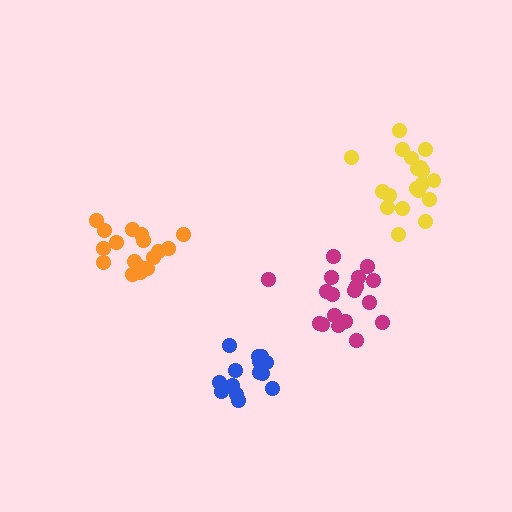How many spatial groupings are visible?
There are 4 spatial groupings.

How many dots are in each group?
Group 1: 19 dots, Group 2: 14 dots, Group 3: 17 dots, Group 4: 18 dots (68 total).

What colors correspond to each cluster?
The clusters are colored: yellow, blue, orange, magenta.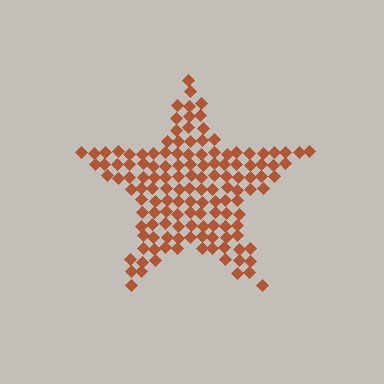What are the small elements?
The small elements are diamonds.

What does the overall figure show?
The overall figure shows a star.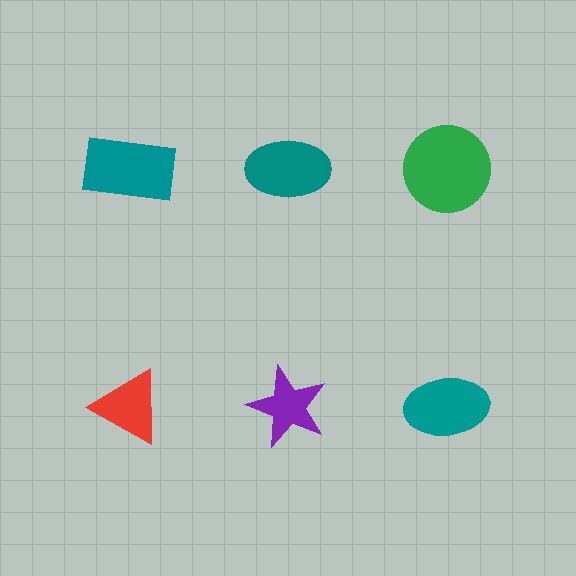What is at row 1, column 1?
A teal rectangle.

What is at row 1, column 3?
A green circle.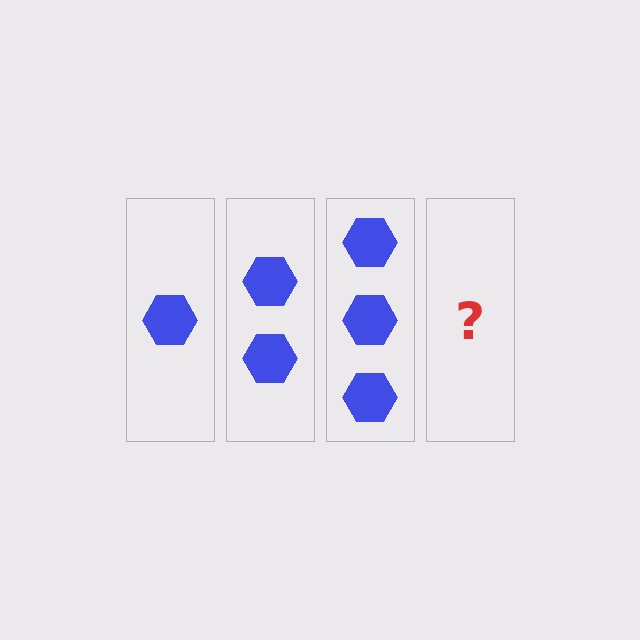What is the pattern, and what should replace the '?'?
The pattern is that each step adds one more hexagon. The '?' should be 4 hexagons.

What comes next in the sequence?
The next element should be 4 hexagons.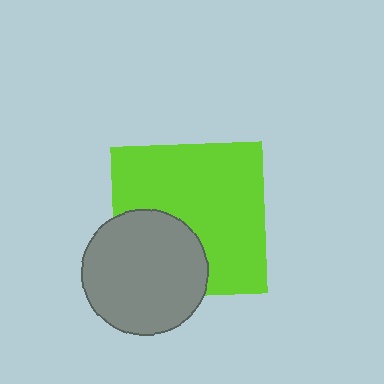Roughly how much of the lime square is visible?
Most of it is visible (roughly 68%).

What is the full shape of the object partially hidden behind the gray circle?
The partially hidden object is a lime square.